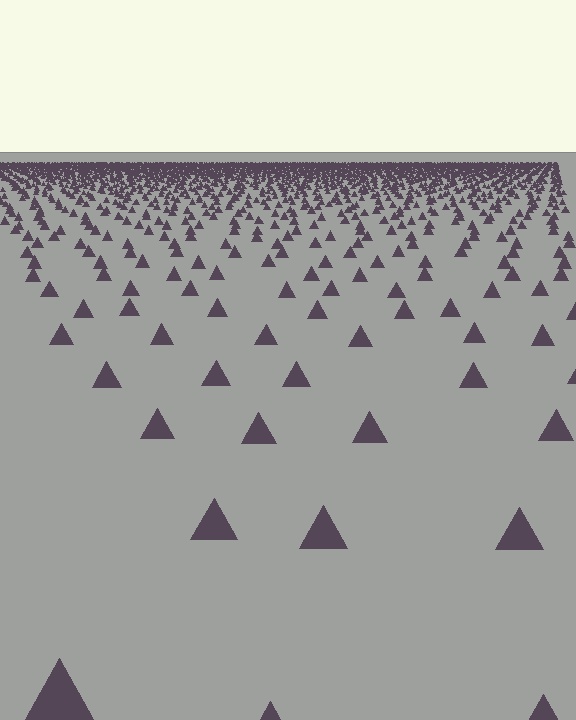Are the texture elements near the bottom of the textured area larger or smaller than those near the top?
Larger. Near the bottom, elements are closer to the viewer and appear at a bigger on-screen size.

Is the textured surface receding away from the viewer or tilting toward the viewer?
The surface is receding away from the viewer. Texture elements get smaller and denser toward the top.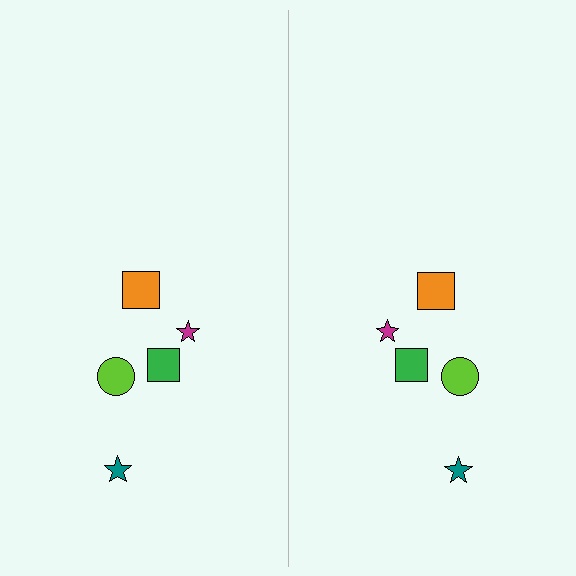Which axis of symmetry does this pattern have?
The pattern has a vertical axis of symmetry running through the center of the image.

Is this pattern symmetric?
Yes, this pattern has bilateral (reflection) symmetry.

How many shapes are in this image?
There are 10 shapes in this image.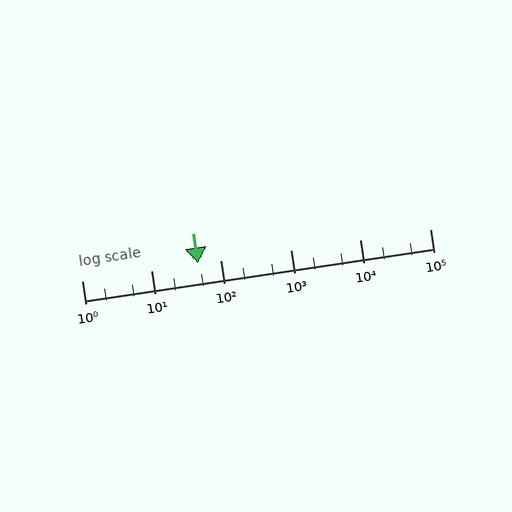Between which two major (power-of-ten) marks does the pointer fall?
The pointer is between 10 and 100.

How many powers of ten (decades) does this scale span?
The scale spans 5 decades, from 1 to 100000.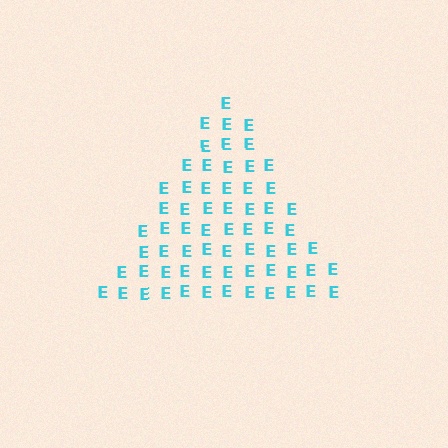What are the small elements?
The small elements are letter E's.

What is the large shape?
The large shape is a triangle.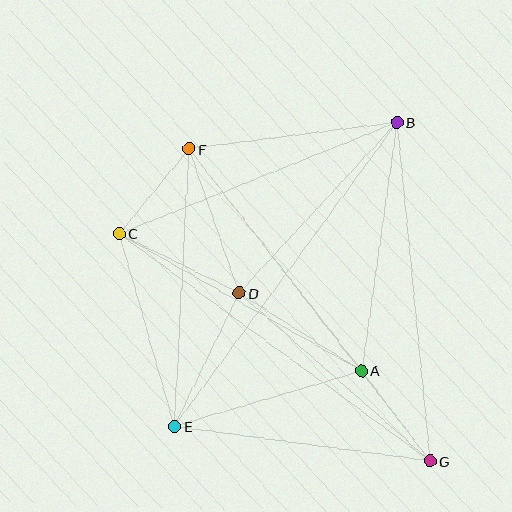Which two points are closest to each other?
Points C and F are closest to each other.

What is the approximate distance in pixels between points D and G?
The distance between D and G is approximately 254 pixels.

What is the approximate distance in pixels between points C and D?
The distance between C and D is approximately 134 pixels.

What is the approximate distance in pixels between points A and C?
The distance between A and C is approximately 278 pixels.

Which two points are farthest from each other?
Points F and G are farthest from each other.